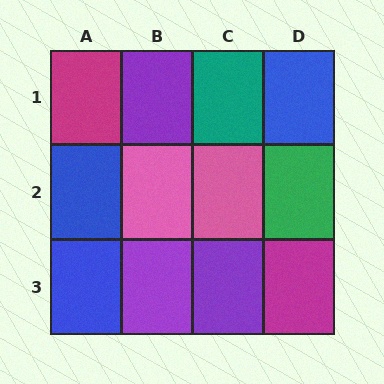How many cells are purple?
3 cells are purple.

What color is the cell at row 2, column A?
Blue.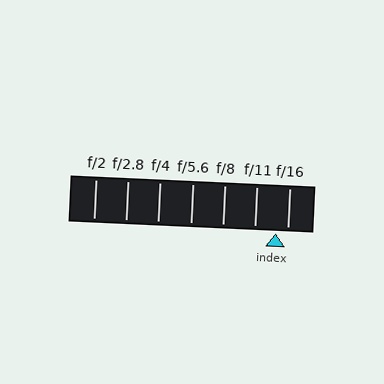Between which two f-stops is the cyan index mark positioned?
The index mark is between f/11 and f/16.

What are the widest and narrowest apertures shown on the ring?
The widest aperture shown is f/2 and the narrowest is f/16.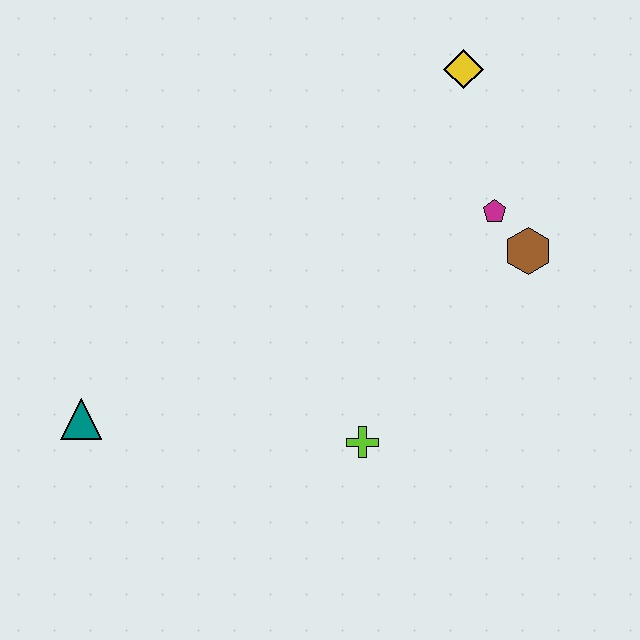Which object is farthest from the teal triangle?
The yellow diamond is farthest from the teal triangle.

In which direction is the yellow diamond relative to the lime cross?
The yellow diamond is above the lime cross.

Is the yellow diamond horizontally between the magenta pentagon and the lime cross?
Yes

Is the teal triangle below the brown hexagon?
Yes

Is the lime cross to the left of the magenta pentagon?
Yes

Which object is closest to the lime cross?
The brown hexagon is closest to the lime cross.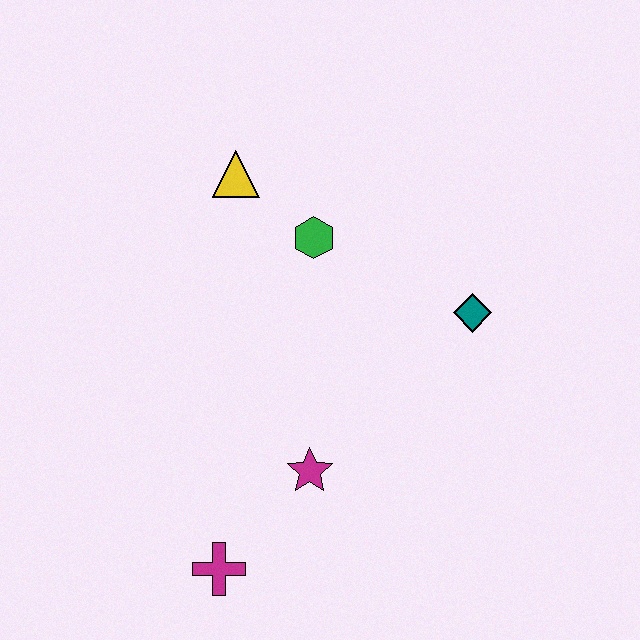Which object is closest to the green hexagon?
The yellow triangle is closest to the green hexagon.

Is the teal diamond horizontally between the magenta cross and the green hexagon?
No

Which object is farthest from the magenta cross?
The yellow triangle is farthest from the magenta cross.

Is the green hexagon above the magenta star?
Yes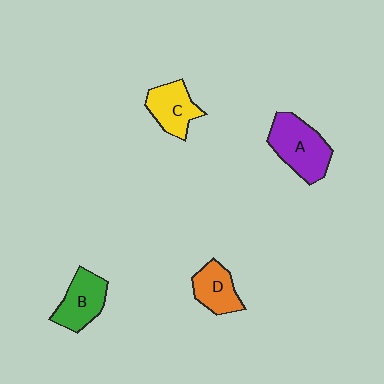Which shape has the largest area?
Shape A (purple).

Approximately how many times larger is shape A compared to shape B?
Approximately 1.3 times.